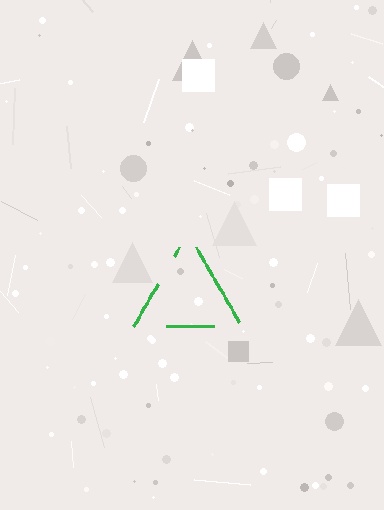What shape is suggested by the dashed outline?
The dashed outline suggests a triangle.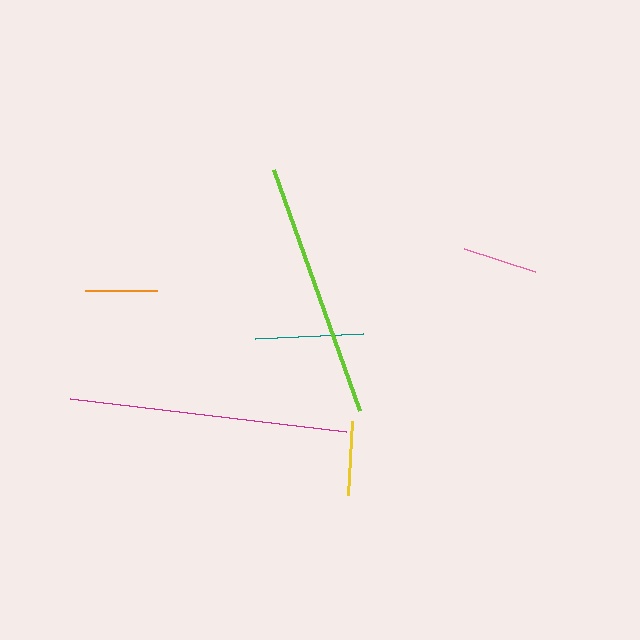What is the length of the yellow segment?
The yellow segment is approximately 74 pixels long.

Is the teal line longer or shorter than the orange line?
The teal line is longer than the orange line.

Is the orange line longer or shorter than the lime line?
The lime line is longer than the orange line.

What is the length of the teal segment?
The teal segment is approximately 108 pixels long.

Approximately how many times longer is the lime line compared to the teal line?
The lime line is approximately 2.4 times the length of the teal line.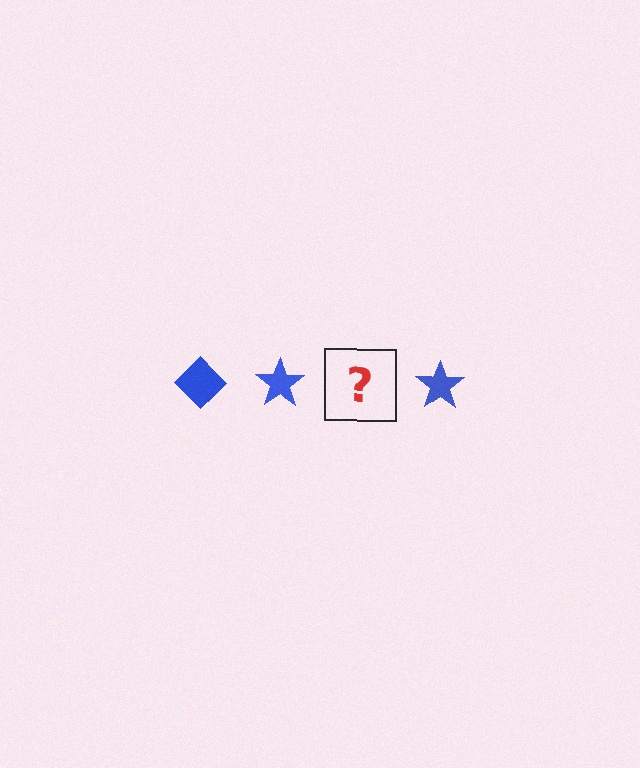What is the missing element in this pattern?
The missing element is a blue diamond.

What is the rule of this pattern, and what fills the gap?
The rule is that the pattern cycles through diamond, star shapes in blue. The gap should be filled with a blue diamond.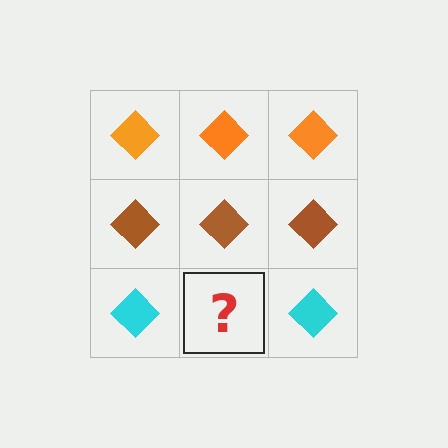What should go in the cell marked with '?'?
The missing cell should contain a cyan diamond.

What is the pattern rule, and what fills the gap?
The rule is that each row has a consistent color. The gap should be filled with a cyan diamond.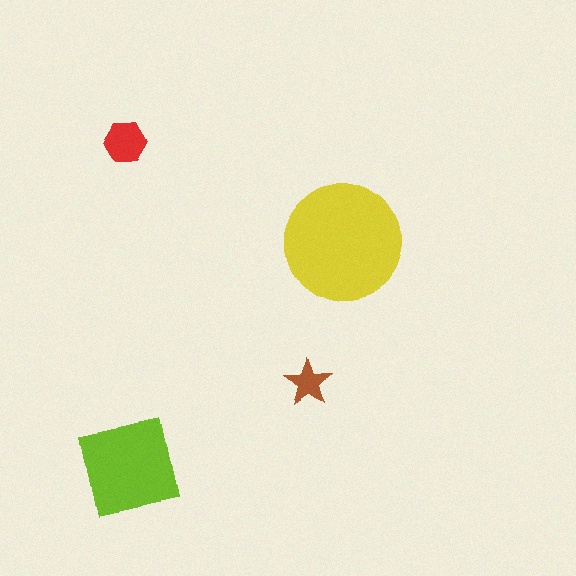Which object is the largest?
The yellow circle.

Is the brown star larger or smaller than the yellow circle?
Smaller.